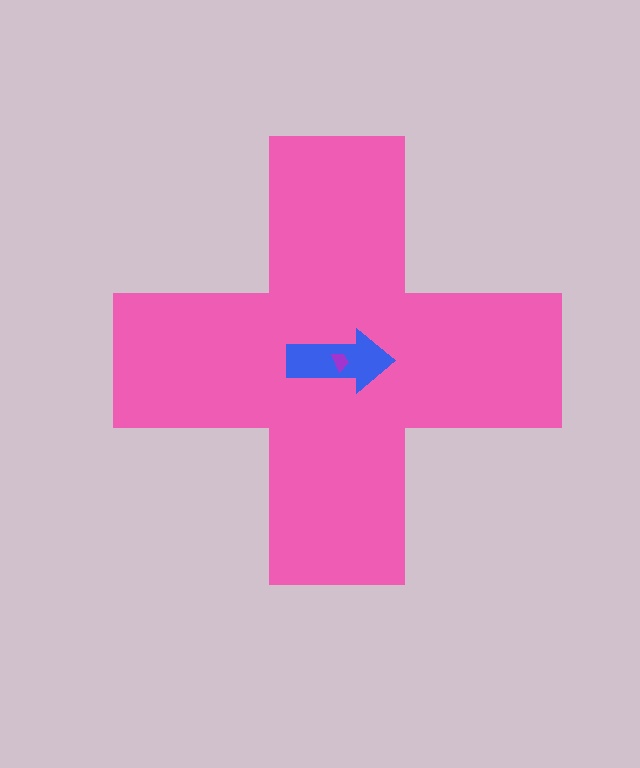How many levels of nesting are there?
3.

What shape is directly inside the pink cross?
The blue arrow.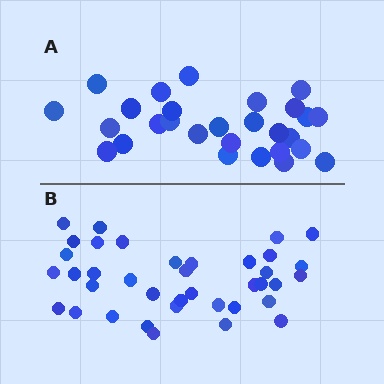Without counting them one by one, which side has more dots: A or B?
Region B (the bottom region) has more dots.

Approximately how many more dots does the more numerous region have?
Region B has roughly 10 or so more dots than region A.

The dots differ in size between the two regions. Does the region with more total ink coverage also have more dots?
No. Region A has more total ink coverage because its dots are larger, but region B actually contains more individual dots. Total area can be misleading — the number of items is what matters here.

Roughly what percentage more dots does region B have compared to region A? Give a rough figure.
About 35% more.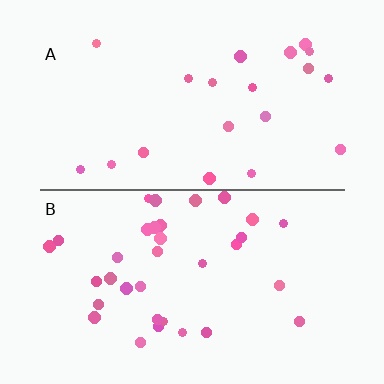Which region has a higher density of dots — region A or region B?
B (the bottom).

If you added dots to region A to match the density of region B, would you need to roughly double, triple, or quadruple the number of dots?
Approximately double.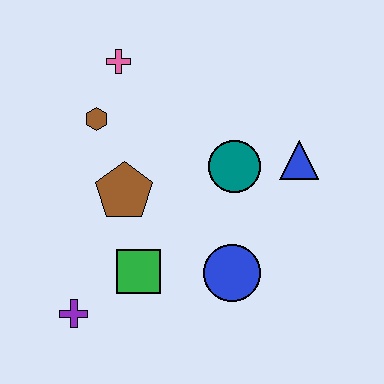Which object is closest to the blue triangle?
The teal circle is closest to the blue triangle.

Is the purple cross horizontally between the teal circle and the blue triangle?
No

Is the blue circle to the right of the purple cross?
Yes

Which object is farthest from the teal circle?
The purple cross is farthest from the teal circle.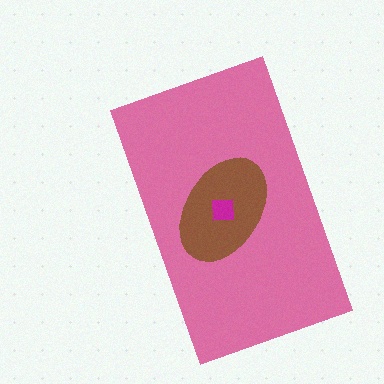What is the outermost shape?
The pink rectangle.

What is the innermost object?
The magenta square.